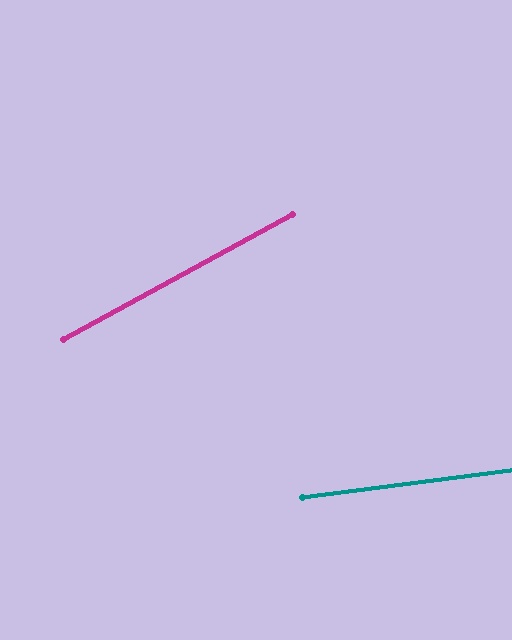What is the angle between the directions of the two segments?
Approximately 21 degrees.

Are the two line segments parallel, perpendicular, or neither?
Neither parallel nor perpendicular — they differ by about 21°.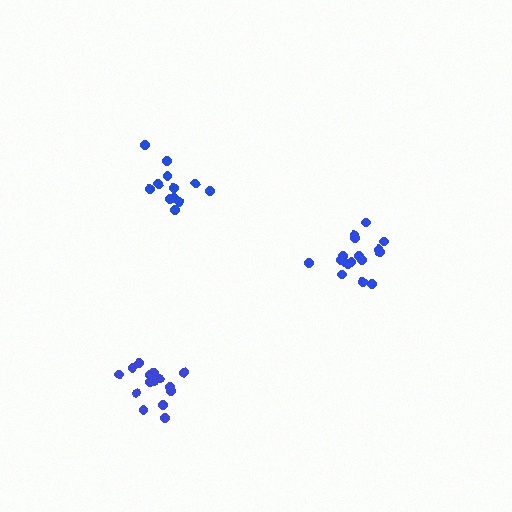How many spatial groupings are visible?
There are 3 spatial groupings.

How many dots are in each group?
Group 1: 17 dots, Group 2: 12 dots, Group 3: 17 dots (46 total).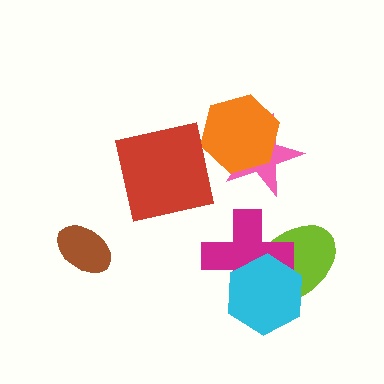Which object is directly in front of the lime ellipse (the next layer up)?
The magenta cross is directly in front of the lime ellipse.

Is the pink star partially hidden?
Yes, it is partially covered by another shape.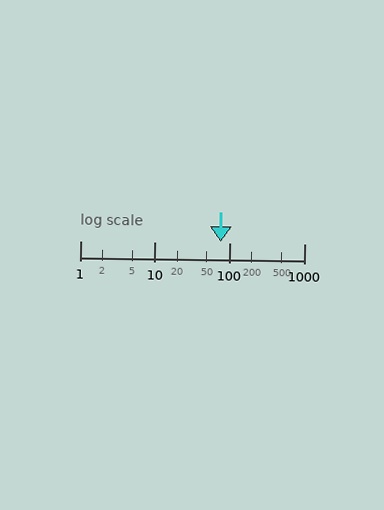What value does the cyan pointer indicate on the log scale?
The pointer indicates approximately 76.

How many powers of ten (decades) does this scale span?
The scale spans 3 decades, from 1 to 1000.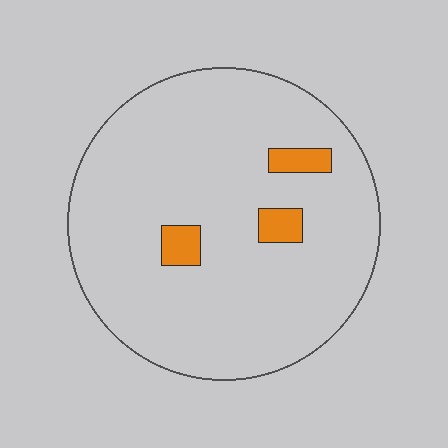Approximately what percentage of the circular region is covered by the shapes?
Approximately 5%.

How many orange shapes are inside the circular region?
3.